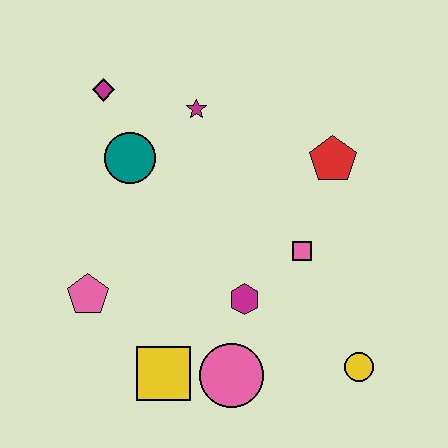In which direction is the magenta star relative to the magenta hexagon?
The magenta star is above the magenta hexagon.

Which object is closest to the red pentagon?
The pink square is closest to the red pentagon.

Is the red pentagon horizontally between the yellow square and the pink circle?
No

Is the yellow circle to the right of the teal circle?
Yes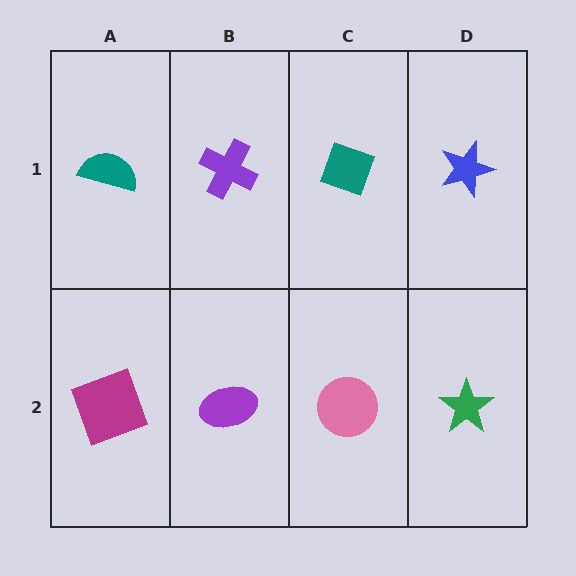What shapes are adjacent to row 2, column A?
A teal semicircle (row 1, column A), a purple ellipse (row 2, column B).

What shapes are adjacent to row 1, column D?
A green star (row 2, column D), a teal diamond (row 1, column C).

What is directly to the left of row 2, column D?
A pink circle.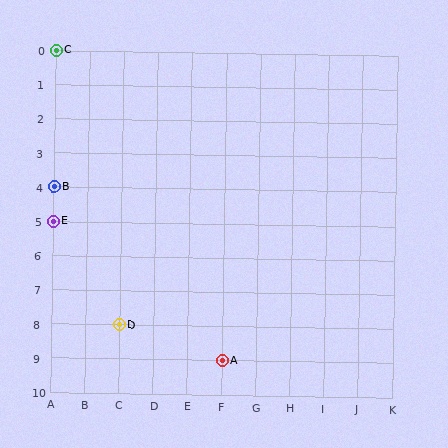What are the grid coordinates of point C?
Point C is at grid coordinates (A, 0).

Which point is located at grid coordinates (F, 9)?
Point A is at (F, 9).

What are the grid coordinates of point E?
Point E is at grid coordinates (A, 5).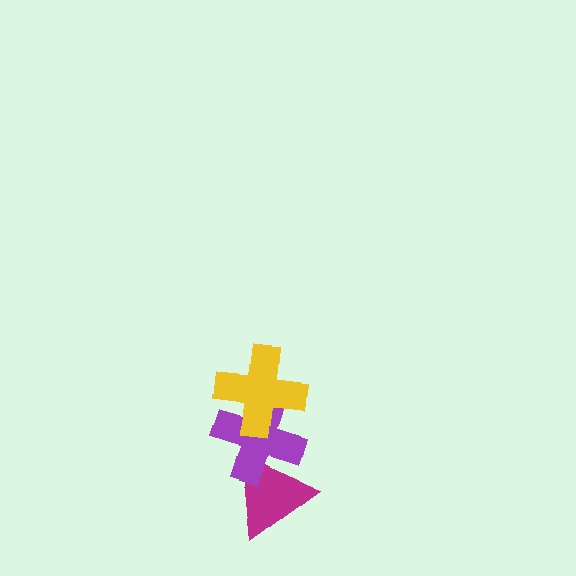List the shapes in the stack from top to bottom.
From top to bottom: the yellow cross, the purple cross, the magenta triangle.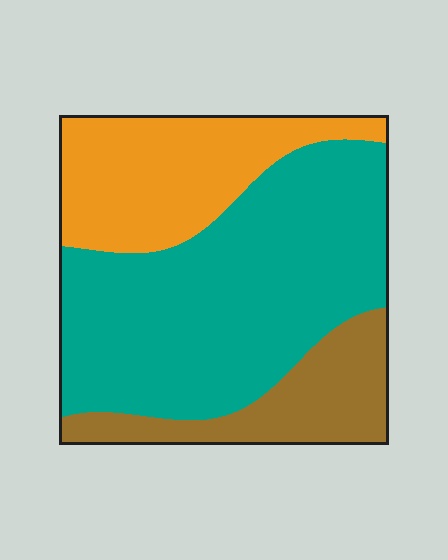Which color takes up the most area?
Teal, at roughly 55%.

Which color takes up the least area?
Brown, at roughly 20%.